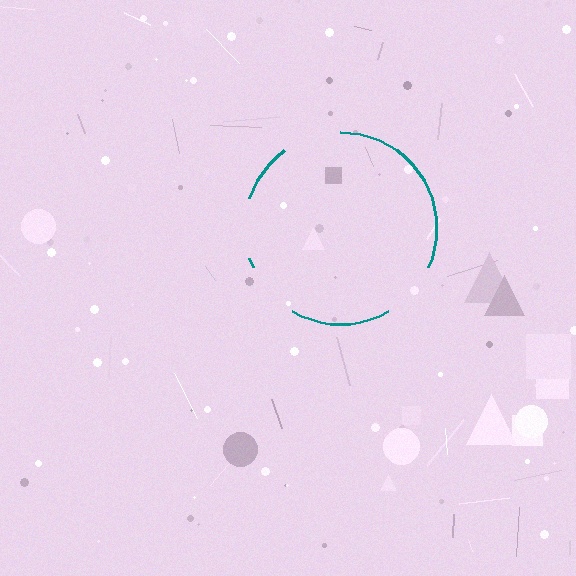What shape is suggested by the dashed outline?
The dashed outline suggests a circle.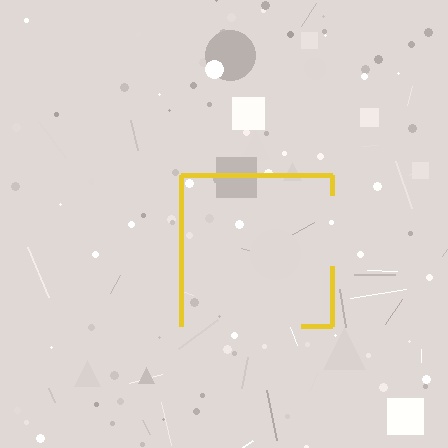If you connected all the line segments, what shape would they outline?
They would outline a square.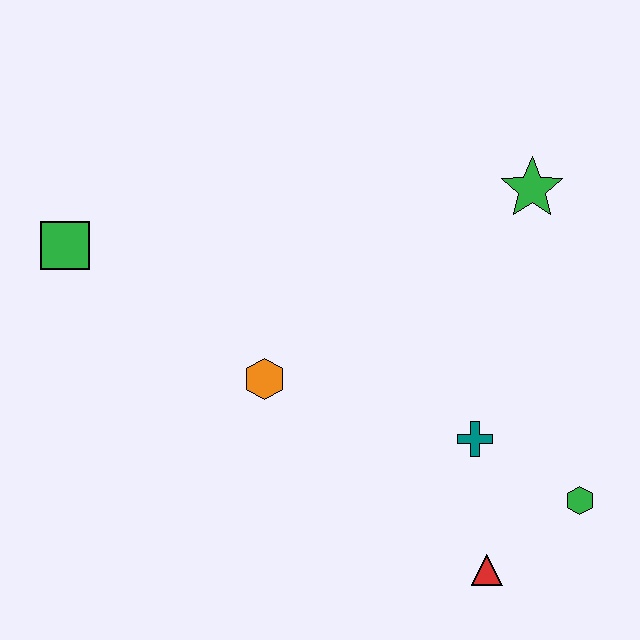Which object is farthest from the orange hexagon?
The green hexagon is farthest from the orange hexagon.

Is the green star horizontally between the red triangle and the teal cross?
No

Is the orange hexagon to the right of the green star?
No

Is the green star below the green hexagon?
No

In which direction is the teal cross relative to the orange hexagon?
The teal cross is to the right of the orange hexagon.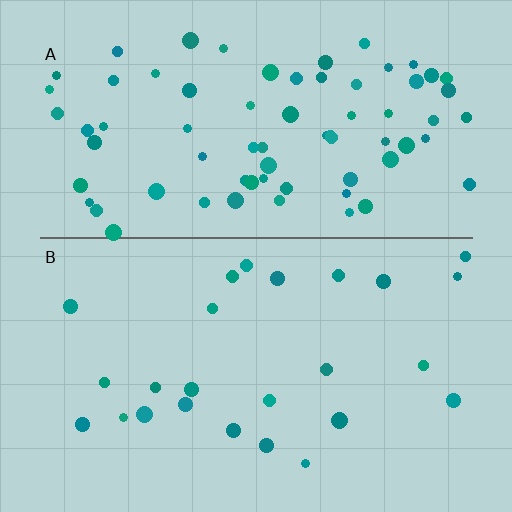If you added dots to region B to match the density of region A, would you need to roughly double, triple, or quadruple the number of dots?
Approximately triple.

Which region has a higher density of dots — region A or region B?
A (the top).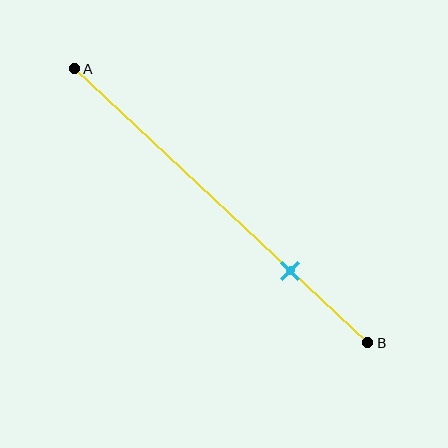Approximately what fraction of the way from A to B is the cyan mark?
The cyan mark is approximately 75% of the way from A to B.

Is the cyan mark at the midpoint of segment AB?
No, the mark is at about 75% from A, not at the 50% midpoint.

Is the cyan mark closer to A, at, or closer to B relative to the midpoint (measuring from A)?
The cyan mark is closer to point B than the midpoint of segment AB.